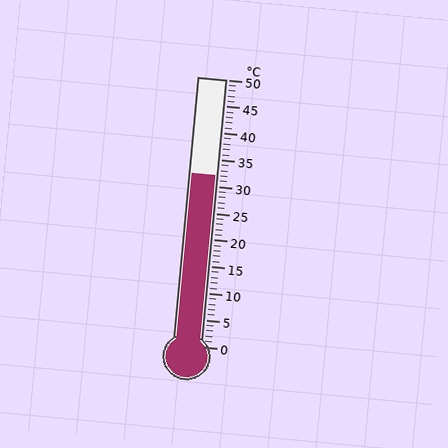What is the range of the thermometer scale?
The thermometer scale ranges from 0°C to 50°C.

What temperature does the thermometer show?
The thermometer shows approximately 32°C.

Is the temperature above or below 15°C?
The temperature is above 15°C.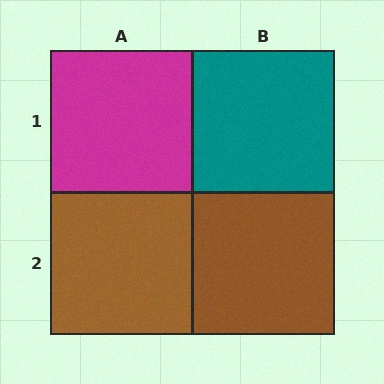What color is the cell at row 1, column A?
Magenta.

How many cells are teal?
1 cell is teal.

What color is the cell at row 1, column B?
Teal.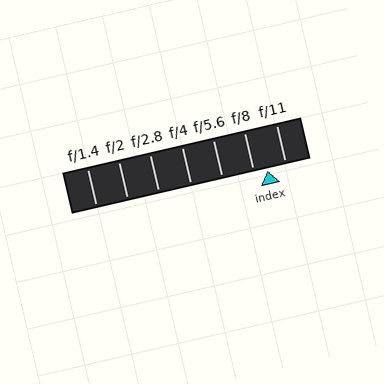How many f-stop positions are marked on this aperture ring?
There are 7 f-stop positions marked.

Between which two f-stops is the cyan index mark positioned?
The index mark is between f/8 and f/11.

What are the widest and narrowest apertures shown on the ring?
The widest aperture shown is f/1.4 and the narrowest is f/11.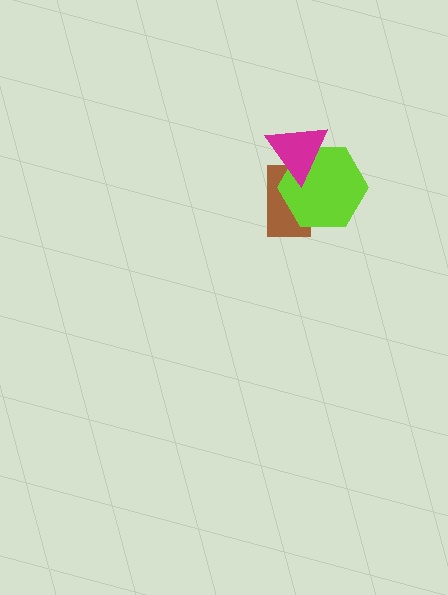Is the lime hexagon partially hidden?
Yes, it is partially covered by another shape.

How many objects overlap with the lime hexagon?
2 objects overlap with the lime hexagon.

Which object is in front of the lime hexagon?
The magenta triangle is in front of the lime hexagon.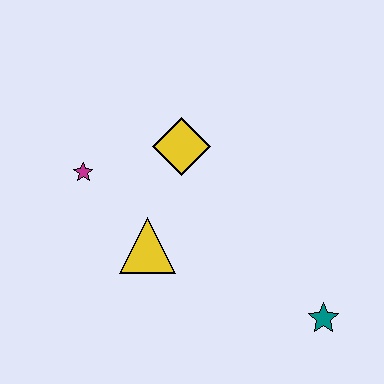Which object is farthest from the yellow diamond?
The teal star is farthest from the yellow diamond.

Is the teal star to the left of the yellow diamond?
No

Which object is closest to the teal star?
The yellow triangle is closest to the teal star.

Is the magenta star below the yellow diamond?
Yes